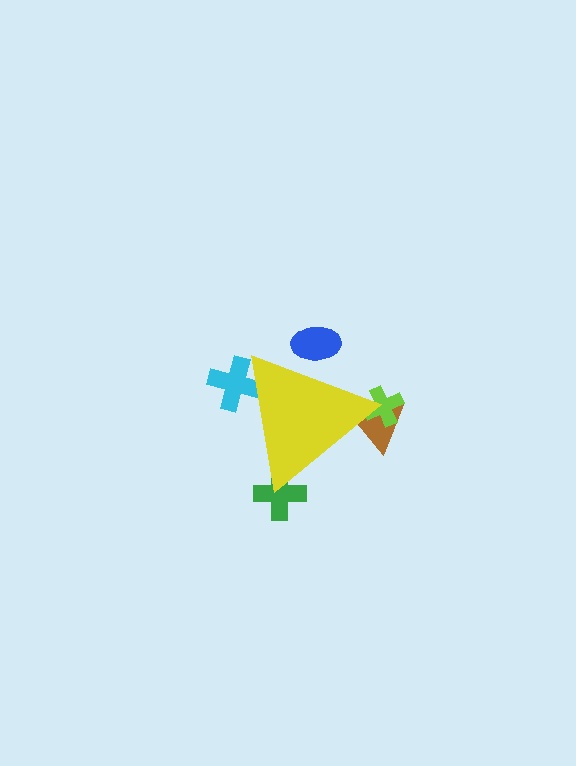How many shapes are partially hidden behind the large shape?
5 shapes are partially hidden.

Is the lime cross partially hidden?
Yes, the lime cross is partially hidden behind the yellow triangle.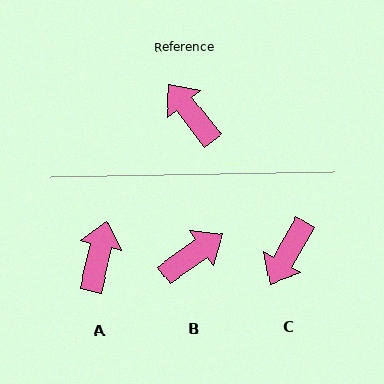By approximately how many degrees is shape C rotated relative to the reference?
Approximately 112 degrees counter-clockwise.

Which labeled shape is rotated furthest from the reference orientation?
C, about 112 degrees away.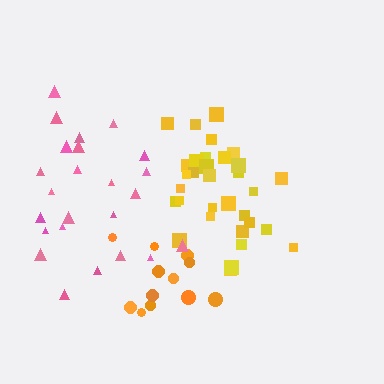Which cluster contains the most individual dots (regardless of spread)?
Yellow (32).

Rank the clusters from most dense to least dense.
yellow, pink, orange.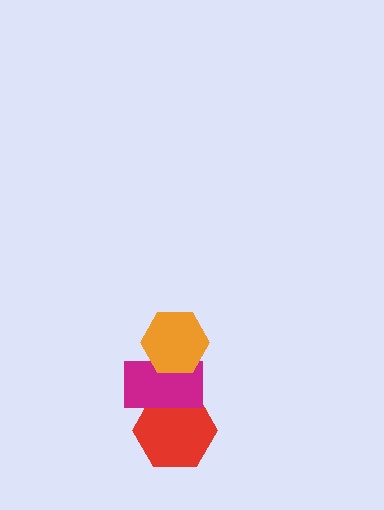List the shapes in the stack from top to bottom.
From top to bottom: the orange hexagon, the magenta rectangle, the red hexagon.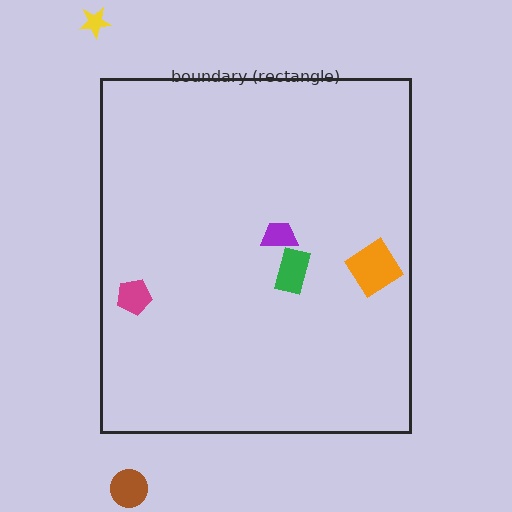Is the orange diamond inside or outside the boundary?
Inside.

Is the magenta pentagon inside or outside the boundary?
Inside.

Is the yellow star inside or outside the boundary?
Outside.